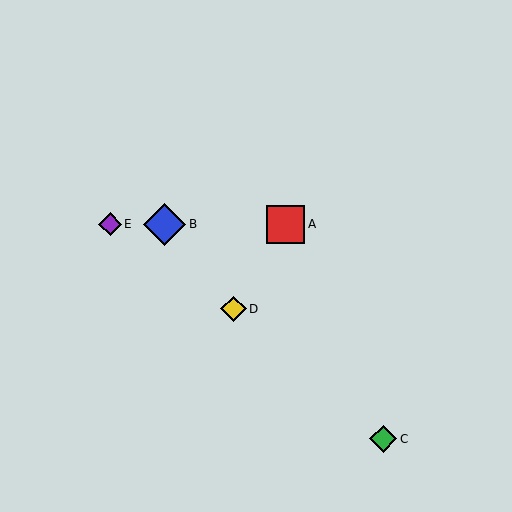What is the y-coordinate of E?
Object E is at y≈224.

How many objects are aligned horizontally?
3 objects (A, B, E) are aligned horizontally.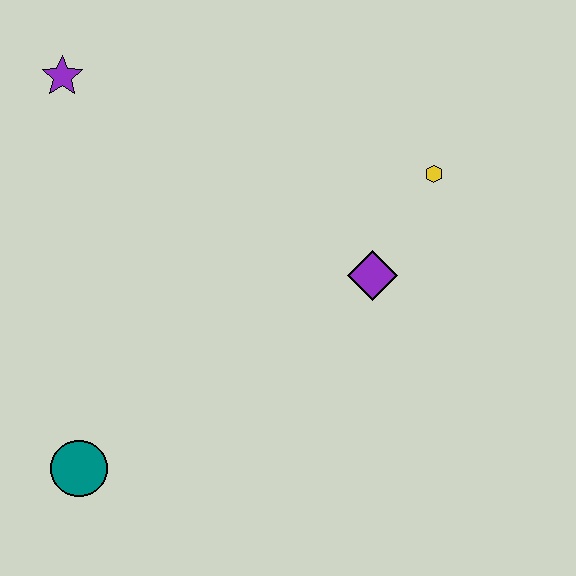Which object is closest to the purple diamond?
The yellow hexagon is closest to the purple diamond.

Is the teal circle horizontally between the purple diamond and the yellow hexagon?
No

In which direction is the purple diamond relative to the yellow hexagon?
The purple diamond is below the yellow hexagon.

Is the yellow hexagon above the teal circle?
Yes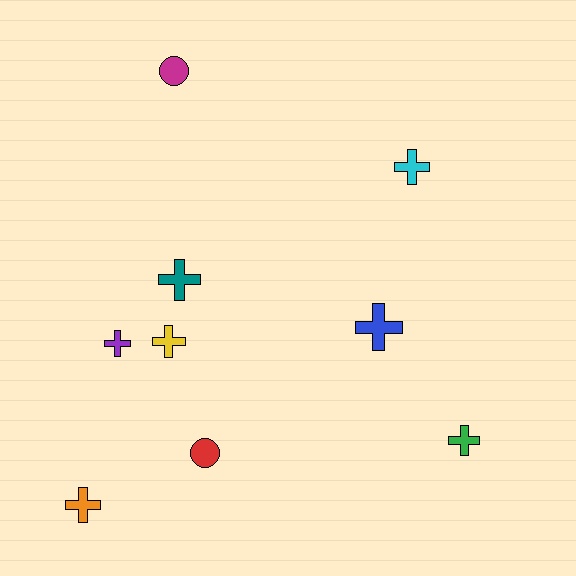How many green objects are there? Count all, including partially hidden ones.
There is 1 green object.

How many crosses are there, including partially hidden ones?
There are 7 crosses.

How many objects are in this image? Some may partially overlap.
There are 9 objects.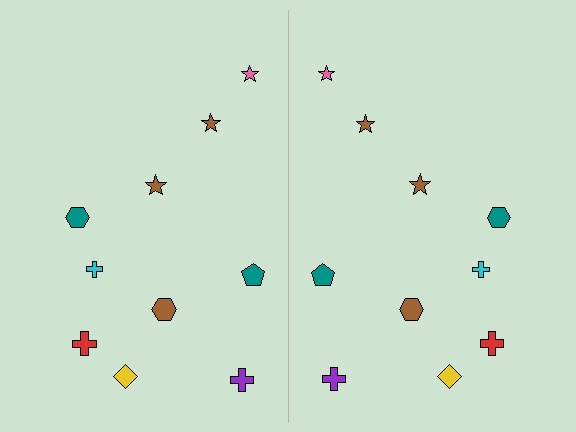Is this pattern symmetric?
Yes, this pattern has bilateral (reflection) symmetry.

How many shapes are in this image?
There are 20 shapes in this image.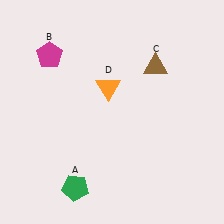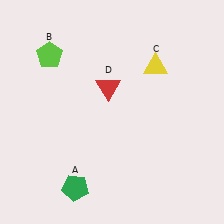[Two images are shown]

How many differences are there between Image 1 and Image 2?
There are 3 differences between the two images.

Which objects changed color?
B changed from magenta to lime. C changed from brown to yellow. D changed from orange to red.